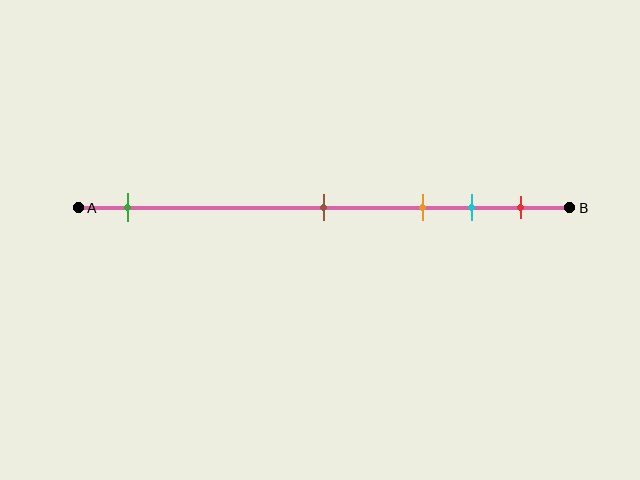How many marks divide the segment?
There are 5 marks dividing the segment.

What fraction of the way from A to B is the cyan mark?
The cyan mark is approximately 80% (0.8) of the way from A to B.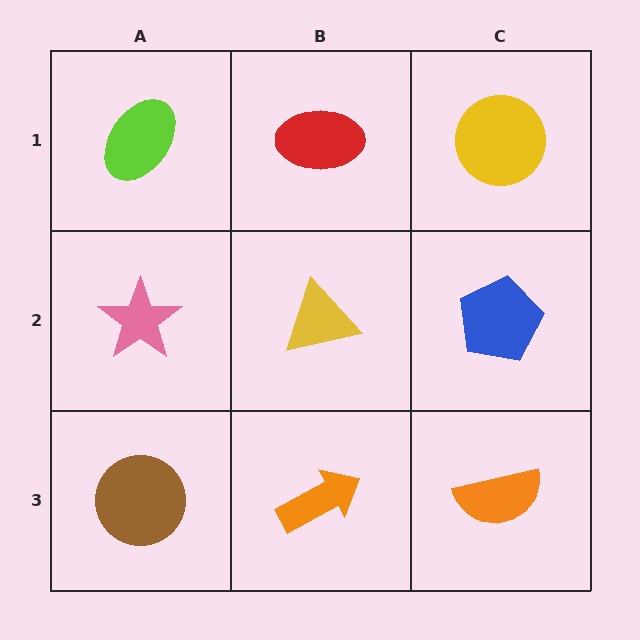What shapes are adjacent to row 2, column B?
A red ellipse (row 1, column B), an orange arrow (row 3, column B), a pink star (row 2, column A), a blue pentagon (row 2, column C).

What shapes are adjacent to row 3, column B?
A yellow triangle (row 2, column B), a brown circle (row 3, column A), an orange semicircle (row 3, column C).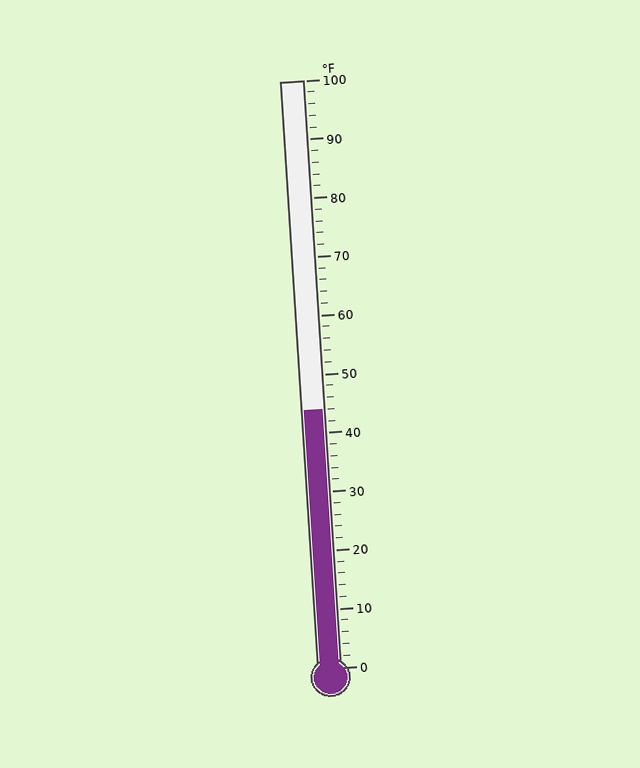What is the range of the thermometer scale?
The thermometer scale ranges from 0°F to 100°F.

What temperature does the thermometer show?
The thermometer shows approximately 44°F.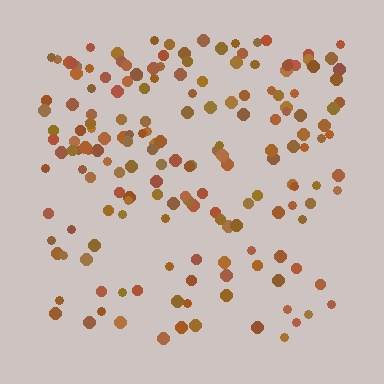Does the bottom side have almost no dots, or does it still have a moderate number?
Still a moderate number, just noticeably fewer than the top.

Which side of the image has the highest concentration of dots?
The top.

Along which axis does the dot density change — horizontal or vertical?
Vertical.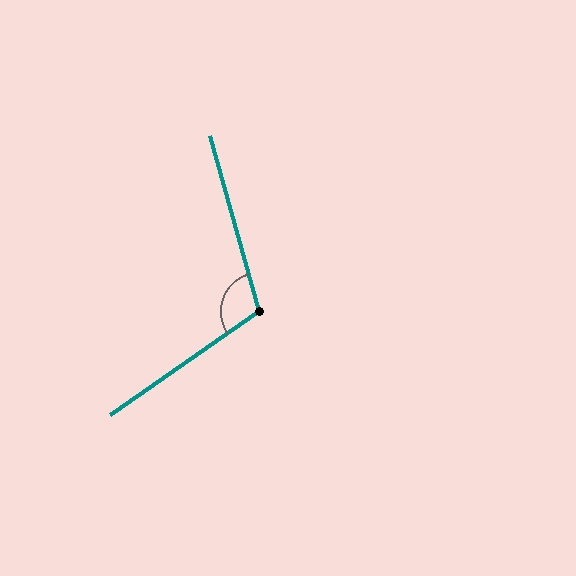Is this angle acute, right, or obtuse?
It is obtuse.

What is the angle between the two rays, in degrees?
Approximately 110 degrees.